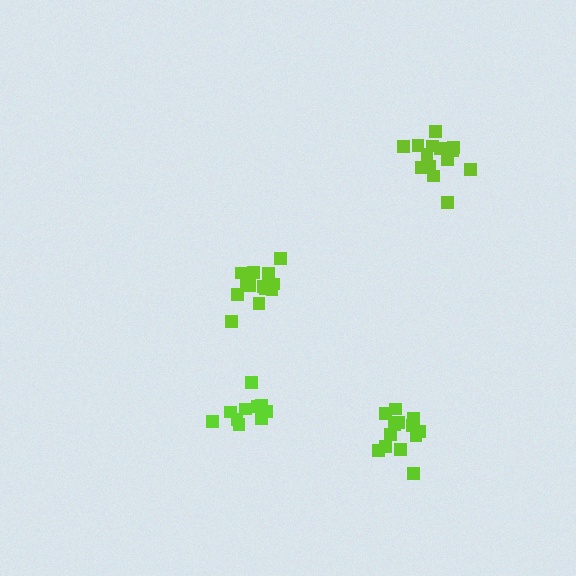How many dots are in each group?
Group 1: 13 dots, Group 2: 10 dots, Group 3: 14 dots, Group 4: 15 dots (52 total).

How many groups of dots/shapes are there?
There are 4 groups.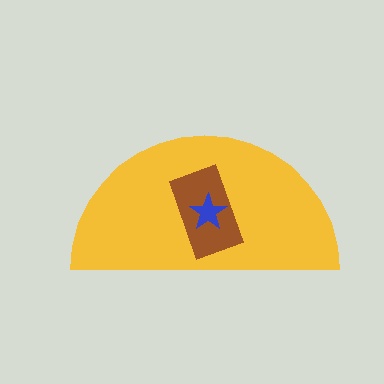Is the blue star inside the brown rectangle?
Yes.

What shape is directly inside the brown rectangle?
The blue star.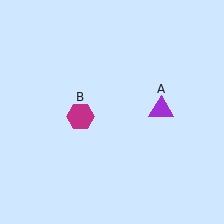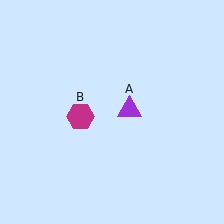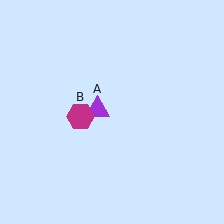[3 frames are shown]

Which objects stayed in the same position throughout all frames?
Magenta hexagon (object B) remained stationary.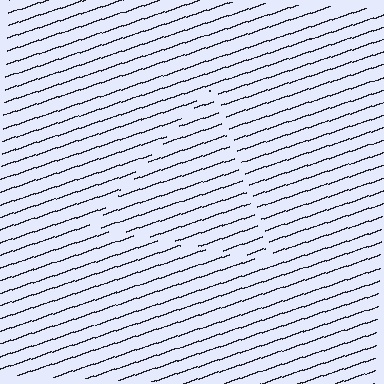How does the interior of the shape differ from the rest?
The interior of the shape contains the same grating, shifted by half a period — the contour is defined by the phase discontinuity where line-ends from the inner and outer gratings abut.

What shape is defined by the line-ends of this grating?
An illusory triangle. The interior of the shape contains the same grating, shifted by half a period — the contour is defined by the phase discontinuity where line-ends from the inner and outer gratings abut.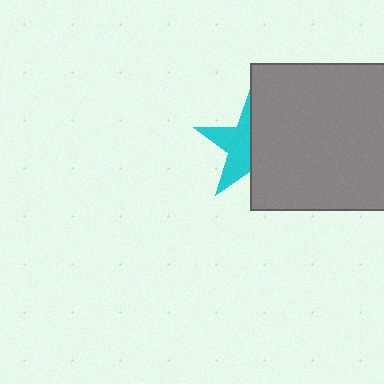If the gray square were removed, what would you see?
You would see the complete cyan star.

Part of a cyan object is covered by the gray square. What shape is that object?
It is a star.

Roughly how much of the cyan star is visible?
About half of it is visible (roughly 46%).